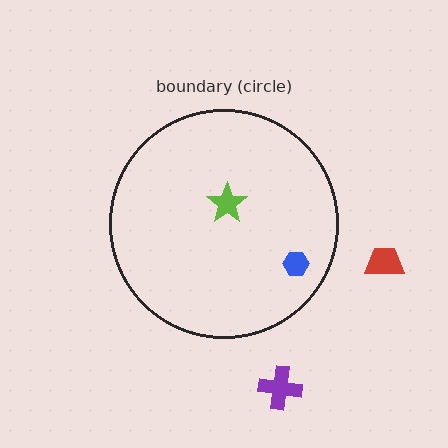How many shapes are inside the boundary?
2 inside, 2 outside.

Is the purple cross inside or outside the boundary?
Outside.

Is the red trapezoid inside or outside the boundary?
Outside.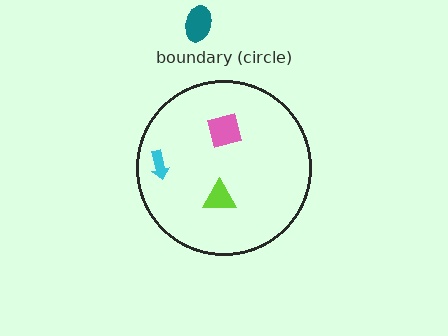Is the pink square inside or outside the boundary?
Inside.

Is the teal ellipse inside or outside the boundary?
Outside.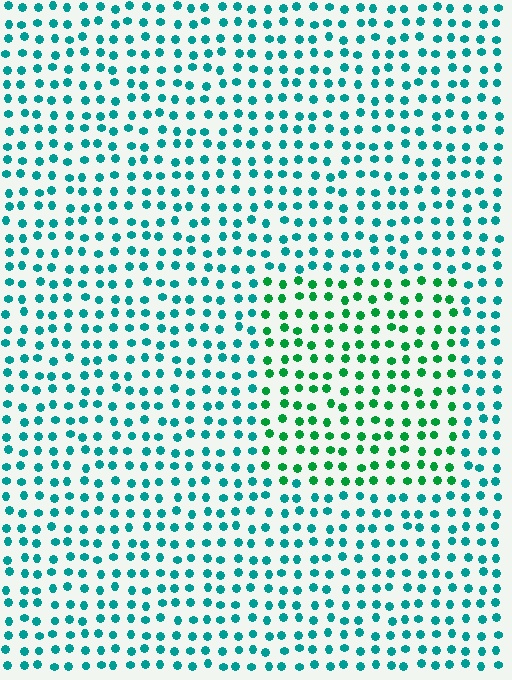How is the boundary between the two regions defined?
The boundary is defined purely by a slight shift in hue (about 36 degrees). Spacing, size, and orientation are identical on both sides.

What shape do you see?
I see a rectangle.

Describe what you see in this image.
The image is filled with small teal elements in a uniform arrangement. A rectangle-shaped region is visible where the elements are tinted to a slightly different hue, forming a subtle color boundary.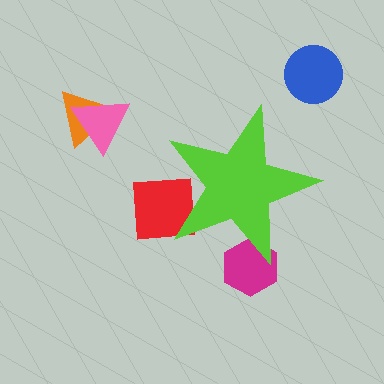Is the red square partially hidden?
Yes, the red square is partially hidden behind the lime star.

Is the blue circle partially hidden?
No, the blue circle is fully visible.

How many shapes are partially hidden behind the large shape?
2 shapes are partially hidden.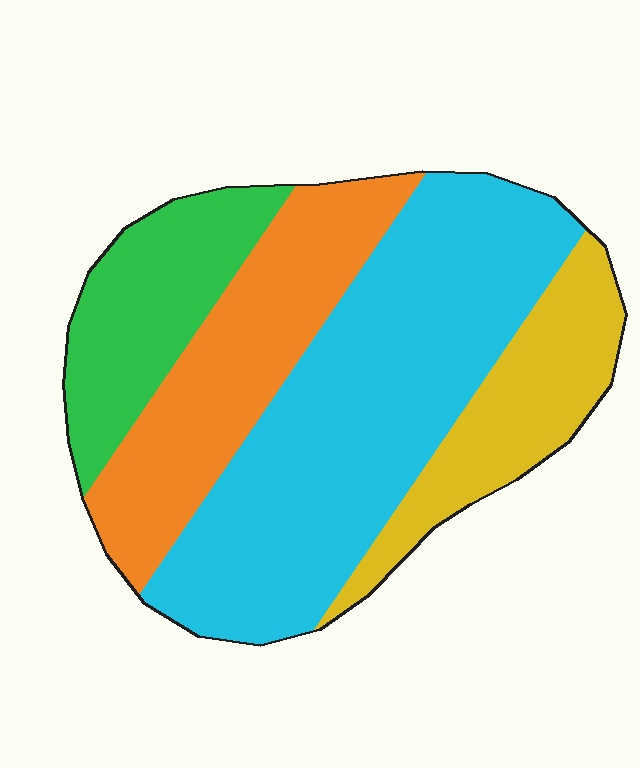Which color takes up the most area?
Cyan, at roughly 45%.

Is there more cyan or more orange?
Cyan.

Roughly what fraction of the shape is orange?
Orange takes up less than a quarter of the shape.